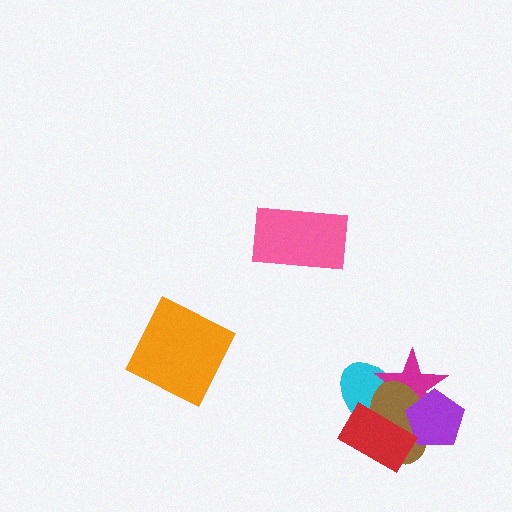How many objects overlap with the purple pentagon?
2 objects overlap with the purple pentagon.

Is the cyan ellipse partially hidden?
Yes, it is partially covered by another shape.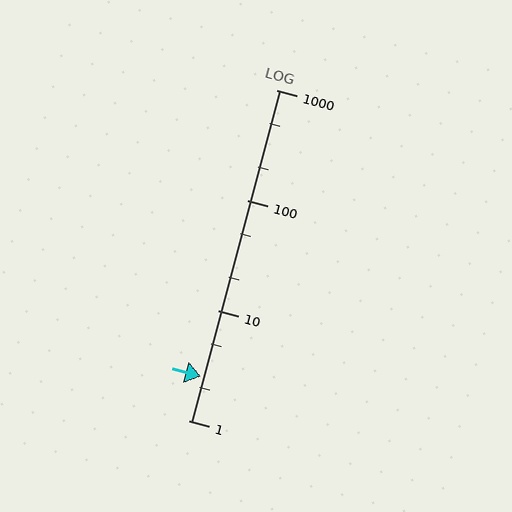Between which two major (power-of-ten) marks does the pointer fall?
The pointer is between 1 and 10.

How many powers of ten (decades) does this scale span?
The scale spans 3 decades, from 1 to 1000.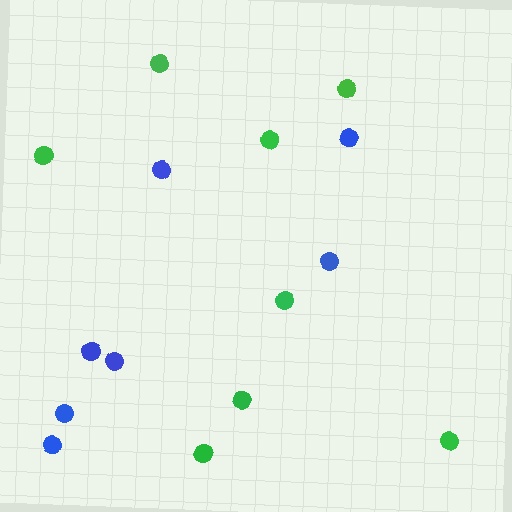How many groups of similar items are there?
There are 2 groups: one group of green circles (8) and one group of blue circles (7).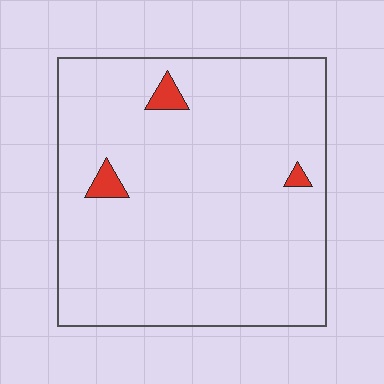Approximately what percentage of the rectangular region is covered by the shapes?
Approximately 5%.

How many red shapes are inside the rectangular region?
3.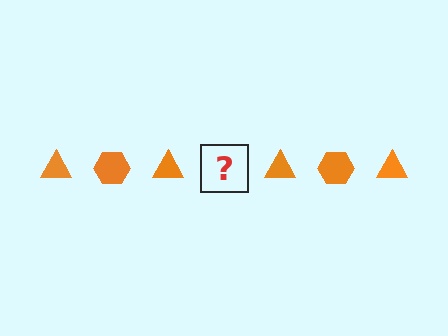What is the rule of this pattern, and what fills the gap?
The rule is that the pattern cycles through triangle, hexagon shapes in orange. The gap should be filled with an orange hexagon.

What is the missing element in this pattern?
The missing element is an orange hexagon.